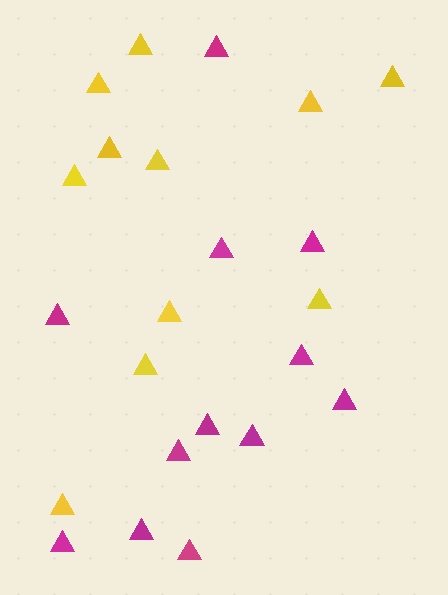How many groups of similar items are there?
There are 2 groups: one group of magenta triangles (12) and one group of yellow triangles (11).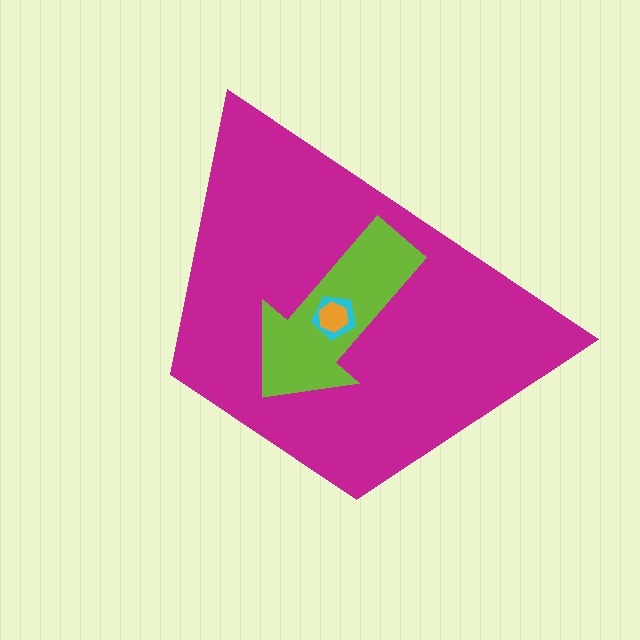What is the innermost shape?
The orange hexagon.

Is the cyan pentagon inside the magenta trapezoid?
Yes.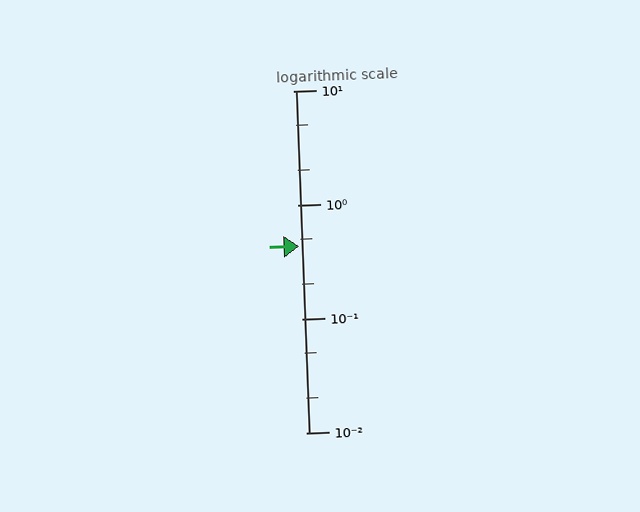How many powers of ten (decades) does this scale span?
The scale spans 3 decades, from 0.01 to 10.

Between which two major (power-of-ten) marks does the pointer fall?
The pointer is between 0.1 and 1.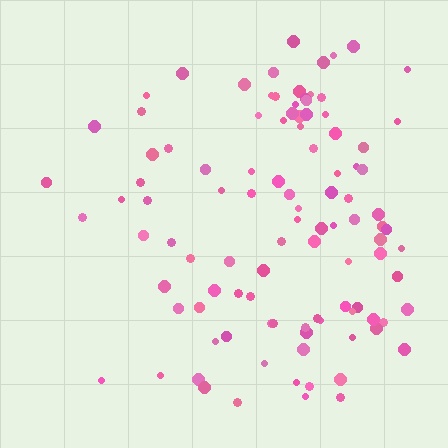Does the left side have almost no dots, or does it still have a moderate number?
Still a moderate number, just noticeably fewer than the right.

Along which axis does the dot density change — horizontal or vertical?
Horizontal.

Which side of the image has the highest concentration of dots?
The right.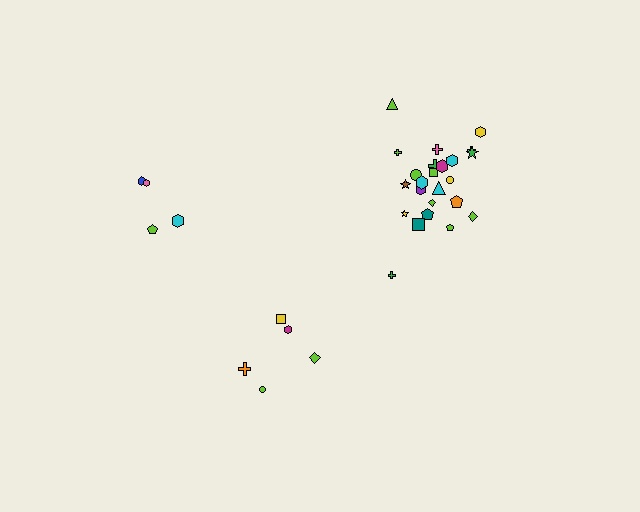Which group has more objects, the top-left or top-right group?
The top-right group.